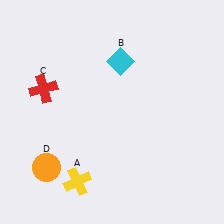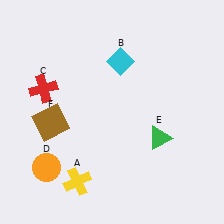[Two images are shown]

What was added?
A green triangle (E), a brown square (F) were added in Image 2.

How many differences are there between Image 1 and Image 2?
There are 2 differences between the two images.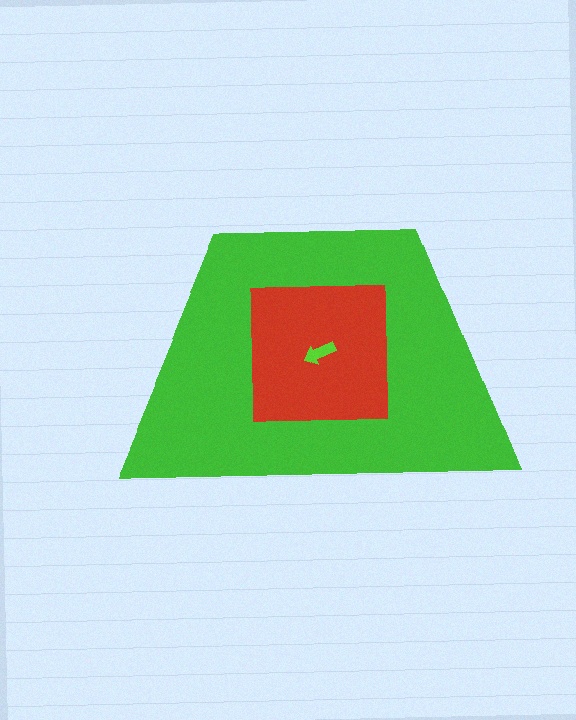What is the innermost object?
The lime arrow.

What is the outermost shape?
The green trapezoid.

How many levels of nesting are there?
3.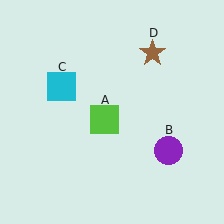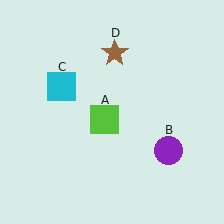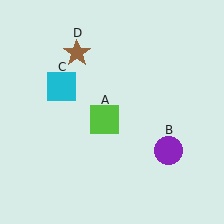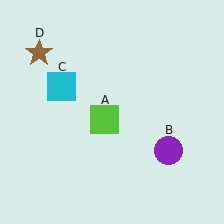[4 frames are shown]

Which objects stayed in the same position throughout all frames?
Lime square (object A) and purple circle (object B) and cyan square (object C) remained stationary.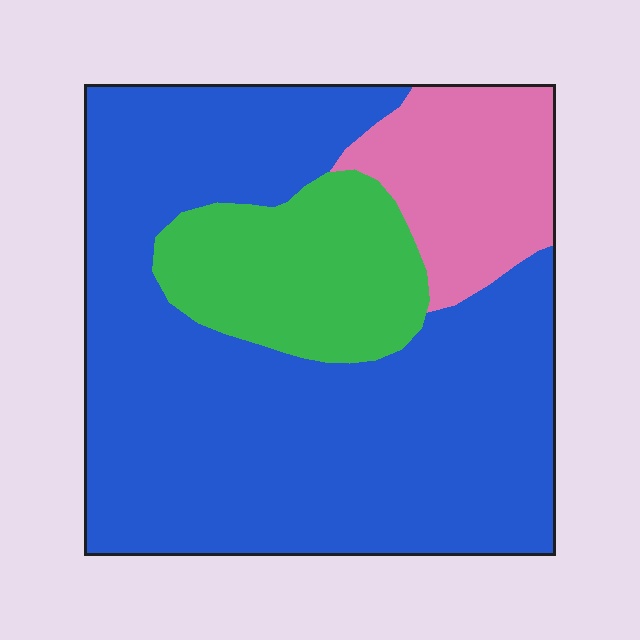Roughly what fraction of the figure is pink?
Pink takes up less than a quarter of the figure.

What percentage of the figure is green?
Green takes up about one sixth (1/6) of the figure.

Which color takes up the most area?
Blue, at roughly 70%.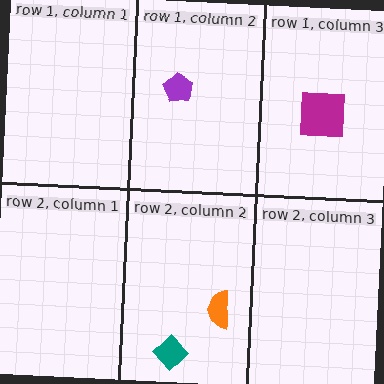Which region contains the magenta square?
The row 1, column 3 region.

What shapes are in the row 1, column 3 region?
The magenta square.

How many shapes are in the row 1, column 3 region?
1.